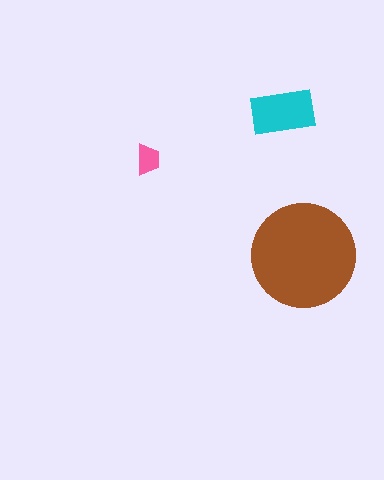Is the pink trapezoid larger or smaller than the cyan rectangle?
Smaller.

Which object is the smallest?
The pink trapezoid.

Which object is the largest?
The brown circle.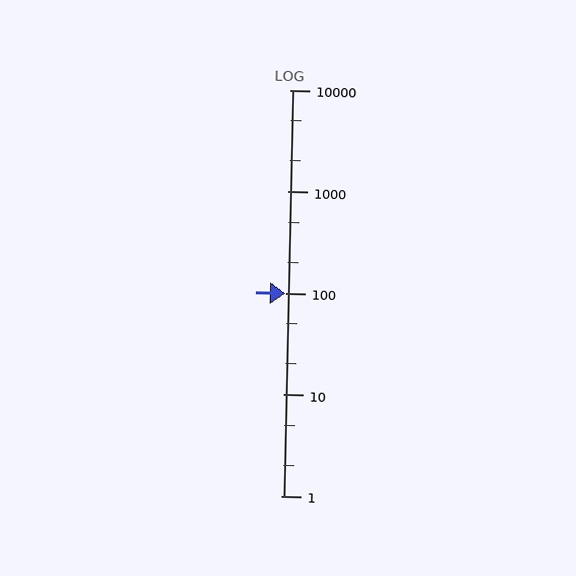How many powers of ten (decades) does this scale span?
The scale spans 4 decades, from 1 to 10000.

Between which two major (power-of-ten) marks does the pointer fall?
The pointer is between 100 and 1000.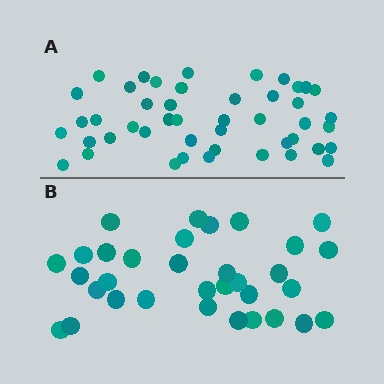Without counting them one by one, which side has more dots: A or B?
Region A (the top region) has more dots.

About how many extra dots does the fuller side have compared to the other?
Region A has approximately 15 more dots than region B.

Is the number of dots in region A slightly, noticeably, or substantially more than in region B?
Region A has noticeably more, but not dramatically so. The ratio is roughly 1.4 to 1.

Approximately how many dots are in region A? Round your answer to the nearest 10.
About 50 dots. (The exact count is 46, which rounds to 50.)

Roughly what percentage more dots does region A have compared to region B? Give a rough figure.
About 40% more.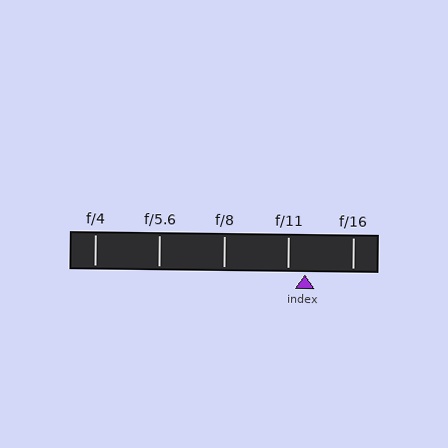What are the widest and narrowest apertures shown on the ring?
The widest aperture shown is f/4 and the narrowest is f/16.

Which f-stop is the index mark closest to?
The index mark is closest to f/11.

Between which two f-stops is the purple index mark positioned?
The index mark is between f/11 and f/16.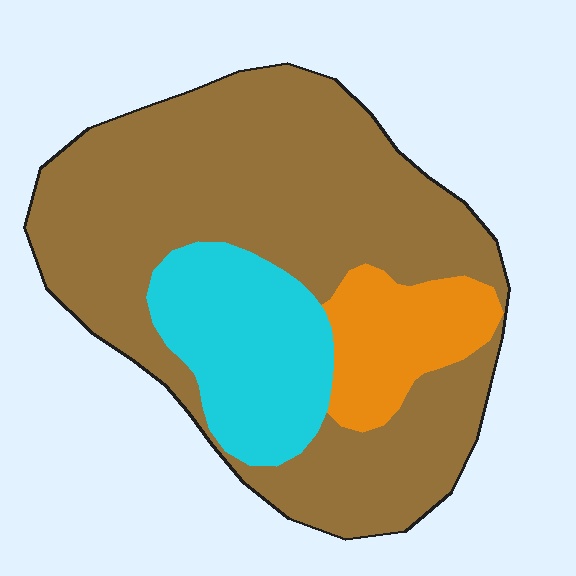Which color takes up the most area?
Brown, at roughly 70%.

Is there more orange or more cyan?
Cyan.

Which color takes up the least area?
Orange, at roughly 10%.